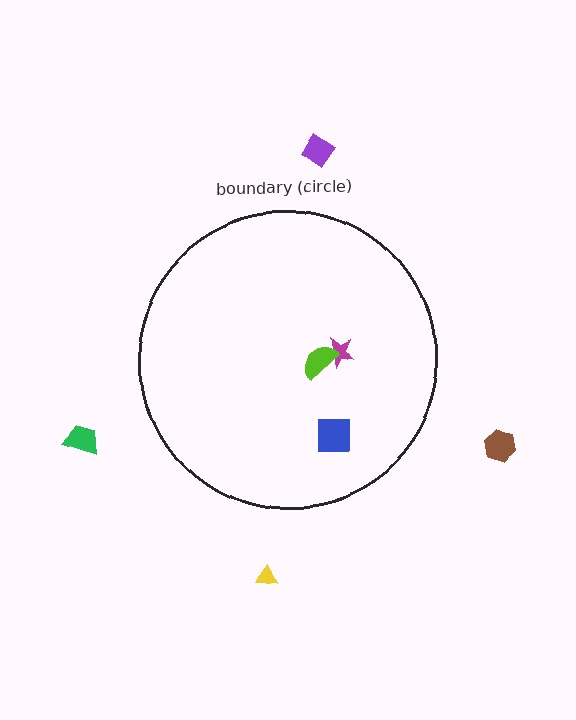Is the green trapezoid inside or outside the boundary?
Outside.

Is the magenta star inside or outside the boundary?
Inside.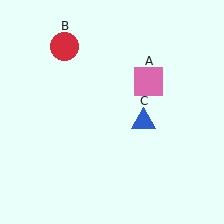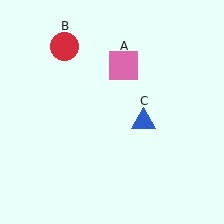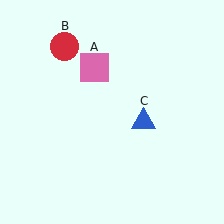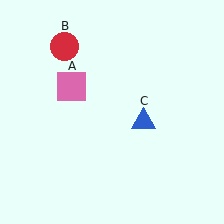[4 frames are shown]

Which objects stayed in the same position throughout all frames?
Red circle (object B) and blue triangle (object C) remained stationary.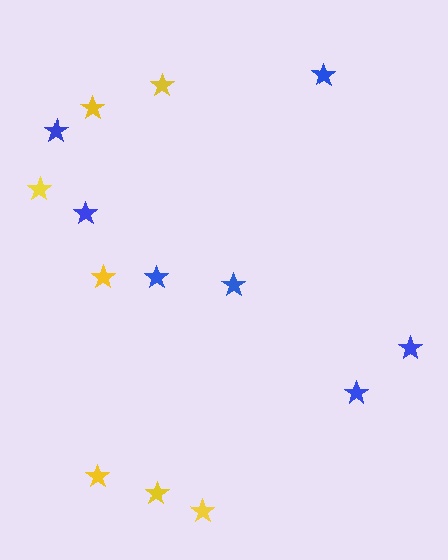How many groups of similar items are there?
There are 2 groups: one group of yellow stars (7) and one group of blue stars (7).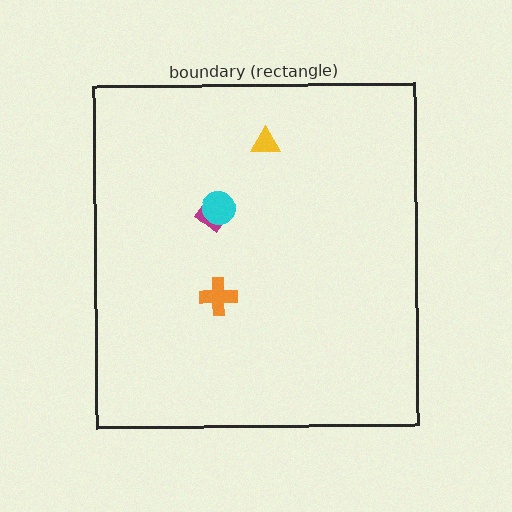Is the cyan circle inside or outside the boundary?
Inside.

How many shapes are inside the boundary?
4 inside, 0 outside.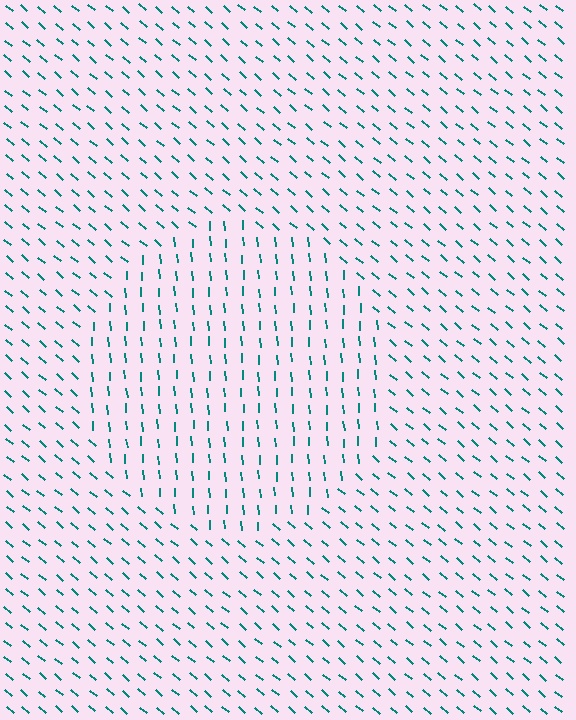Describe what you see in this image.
The image is filled with small teal line segments. A circle region in the image has lines oriented differently from the surrounding lines, creating a visible texture boundary.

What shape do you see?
I see a circle.